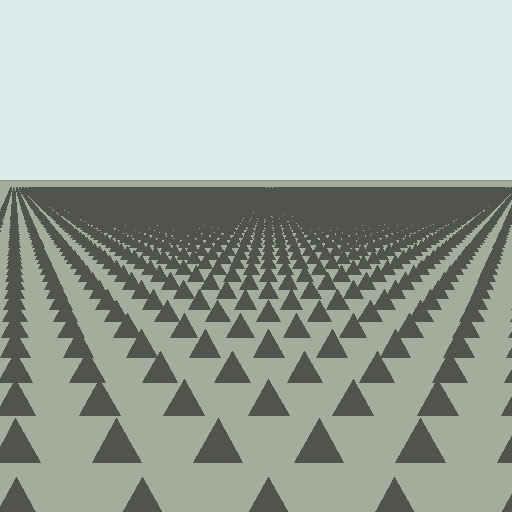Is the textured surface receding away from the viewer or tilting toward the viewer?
The surface is receding away from the viewer. Texture elements get smaller and denser toward the top.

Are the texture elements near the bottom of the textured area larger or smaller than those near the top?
Larger. Near the bottom, elements are closer to the viewer and appear at a bigger on-screen size.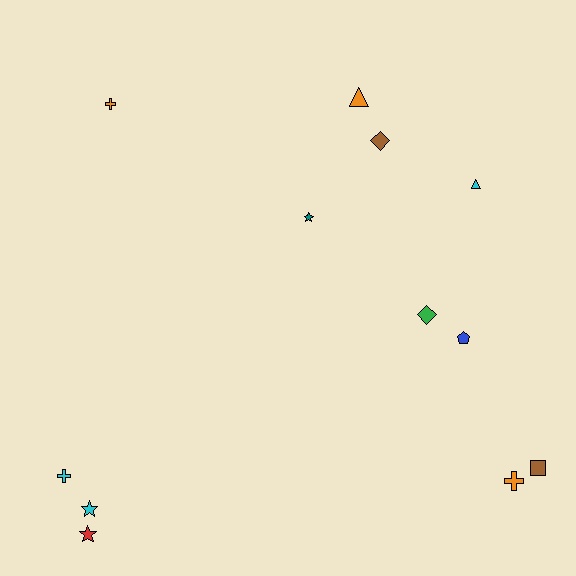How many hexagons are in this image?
There are no hexagons.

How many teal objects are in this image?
There is 1 teal object.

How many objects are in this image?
There are 12 objects.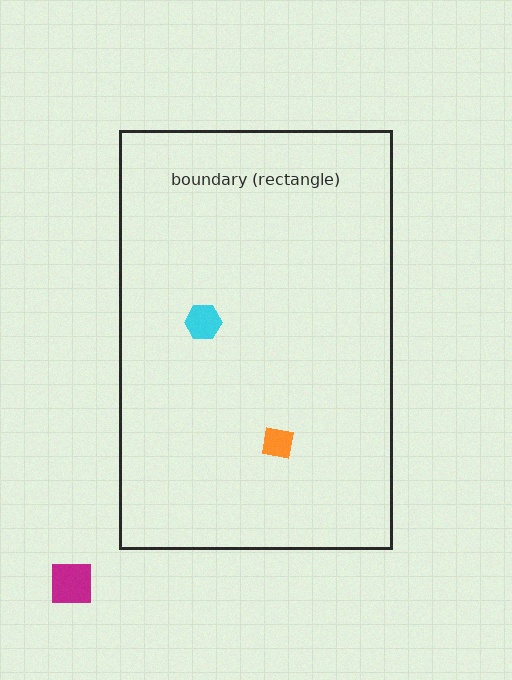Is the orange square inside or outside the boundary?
Inside.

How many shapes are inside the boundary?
2 inside, 1 outside.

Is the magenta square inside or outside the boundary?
Outside.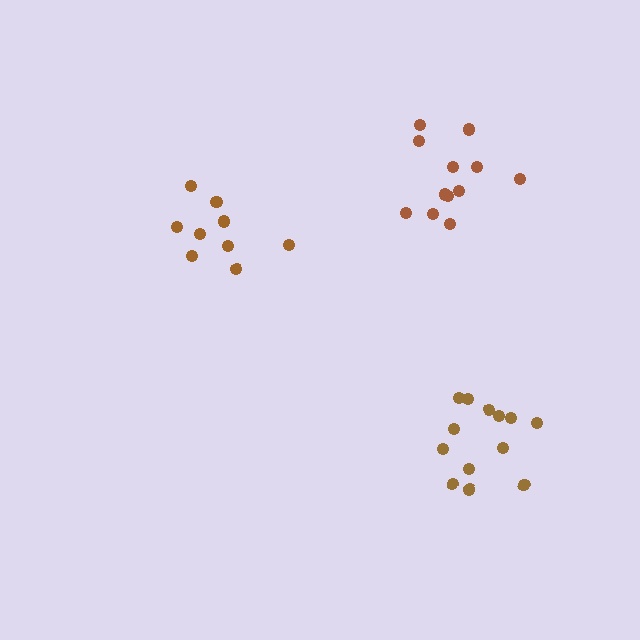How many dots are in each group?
Group 1: 12 dots, Group 2: 13 dots, Group 3: 9 dots (34 total).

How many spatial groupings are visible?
There are 3 spatial groupings.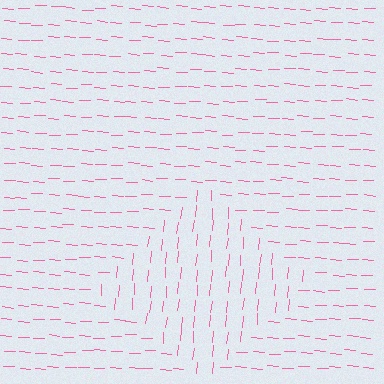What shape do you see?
I see a diamond.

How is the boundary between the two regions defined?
The boundary is defined purely by a change in line orientation (approximately 89 degrees difference). All lines are the same color and thickness.